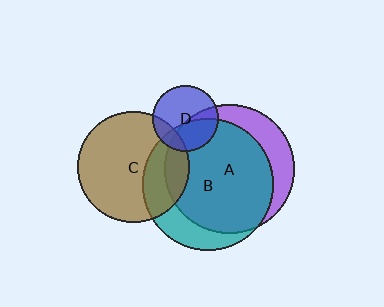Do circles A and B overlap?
Yes.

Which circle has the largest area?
Circle B (teal).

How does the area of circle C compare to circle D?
Approximately 2.9 times.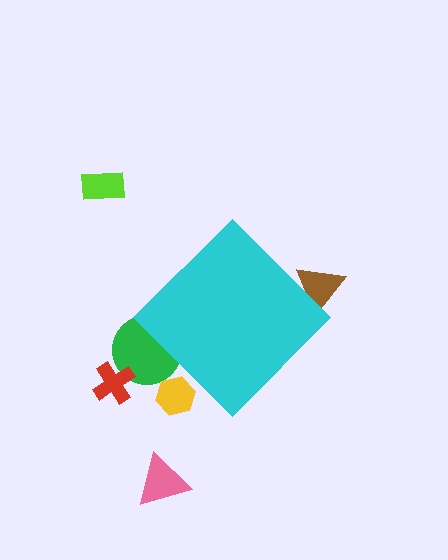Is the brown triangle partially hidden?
Yes, the brown triangle is partially hidden behind the cyan diamond.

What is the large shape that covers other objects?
A cyan diamond.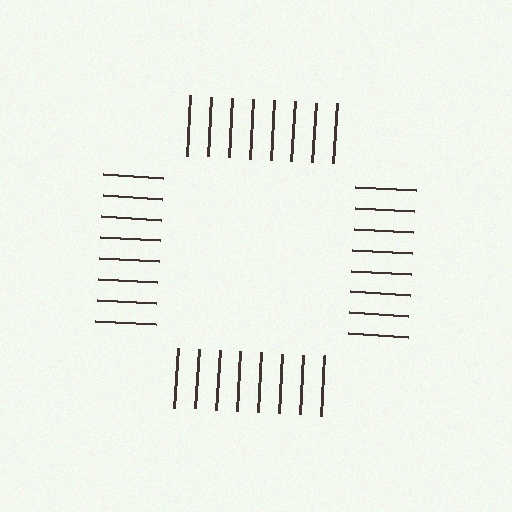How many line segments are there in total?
32 — 8 along each of the 4 edges.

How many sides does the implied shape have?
4 sides — the line-ends trace a square.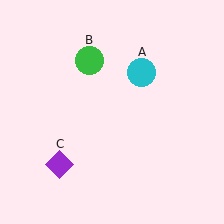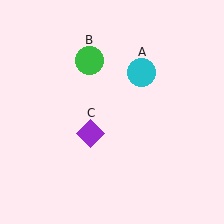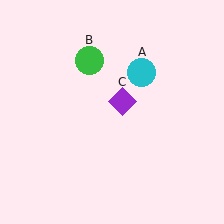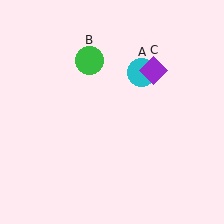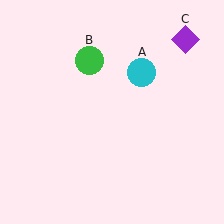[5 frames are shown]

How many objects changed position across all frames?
1 object changed position: purple diamond (object C).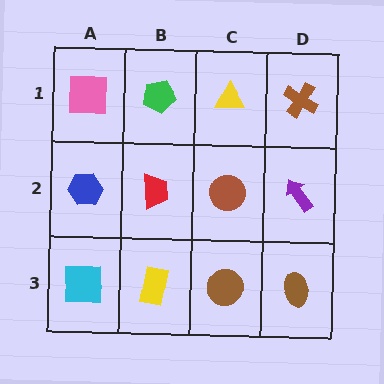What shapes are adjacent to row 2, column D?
A brown cross (row 1, column D), a brown ellipse (row 3, column D), a brown circle (row 2, column C).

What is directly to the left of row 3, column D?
A brown circle.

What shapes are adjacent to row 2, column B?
A green pentagon (row 1, column B), a yellow rectangle (row 3, column B), a blue hexagon (row 2, column A), a brown circle (row 2, column C).